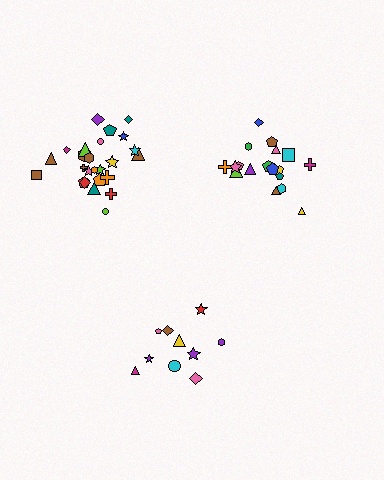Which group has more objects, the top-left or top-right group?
The top-left group.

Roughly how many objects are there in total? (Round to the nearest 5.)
Roughly 55 objects in total.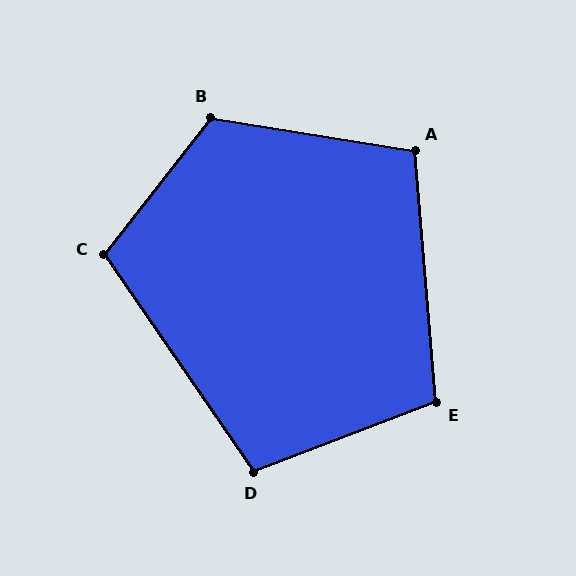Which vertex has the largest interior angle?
B, at approximately 119 degrees.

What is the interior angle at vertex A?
Approximately 104 degrees (obtuse).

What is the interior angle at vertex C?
Approximately 107 degrees (obtuse).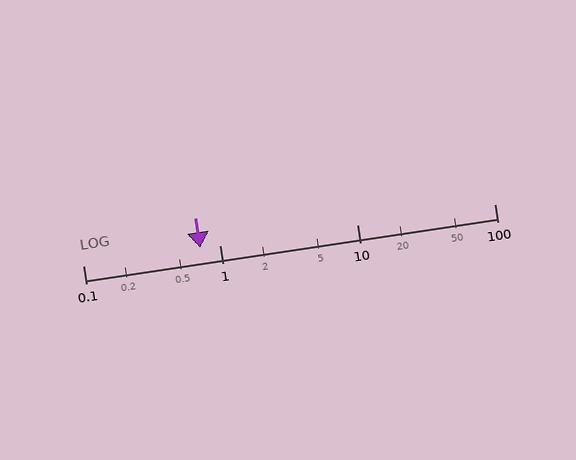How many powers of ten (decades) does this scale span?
The scale spans 3 decades, from 0.1 to 100.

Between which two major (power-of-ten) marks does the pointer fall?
The pointer is between 0.1 and 1.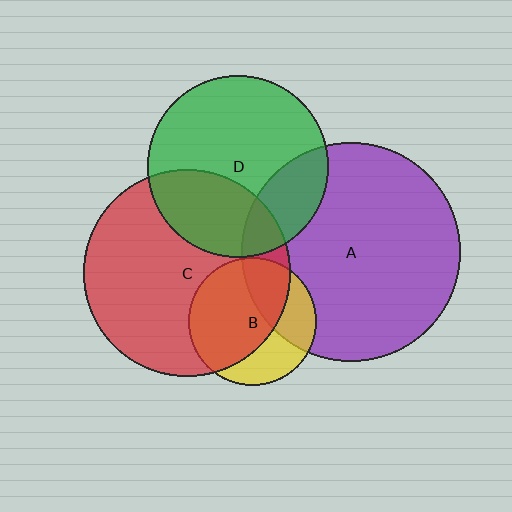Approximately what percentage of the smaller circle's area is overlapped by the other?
Approximately 30%.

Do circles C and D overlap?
Yes.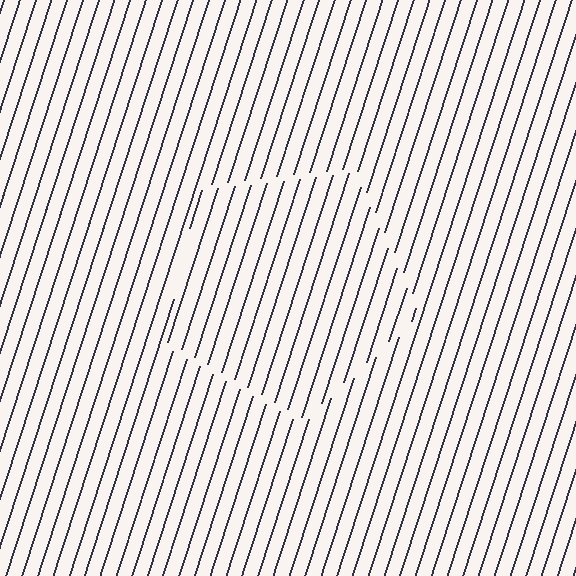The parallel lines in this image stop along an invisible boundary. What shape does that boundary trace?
An illusory pentagon. The interior of the shape contains the same grating, shifted by half a period — the contour is defined by the phase discontinuity where line-ends from the inner and outer gratings abut.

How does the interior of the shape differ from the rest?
The interior of the shape contains the same grating, shifted by half a period — the contour is defined by the phase discontinuity where line-ends from the inner and outer gratings abut.